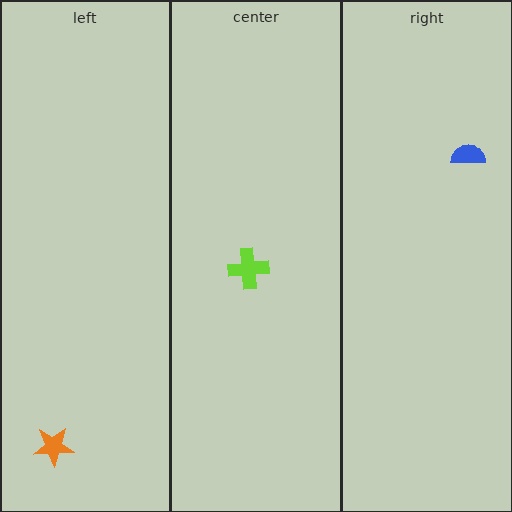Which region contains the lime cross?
The center region.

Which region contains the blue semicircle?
The right region.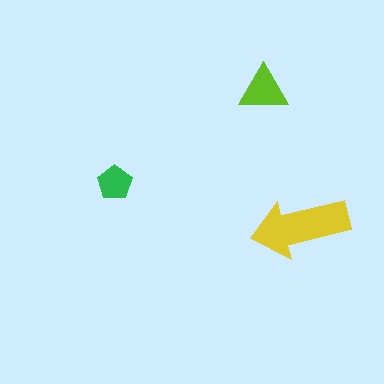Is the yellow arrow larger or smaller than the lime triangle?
Larger.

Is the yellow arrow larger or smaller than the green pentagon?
Larger.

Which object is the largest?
The yellow arrow.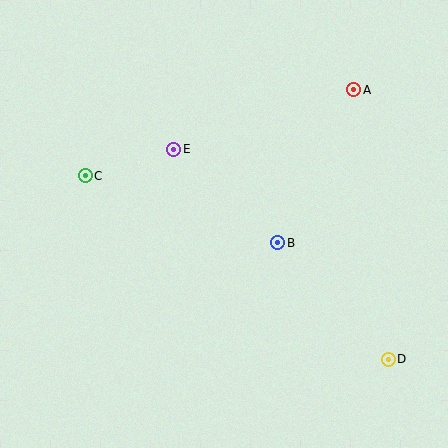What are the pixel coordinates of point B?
Point B is at (278, 243).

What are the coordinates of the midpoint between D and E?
The midpoint between D and E is at (281, 254).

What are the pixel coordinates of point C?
Point C is at (85, 176).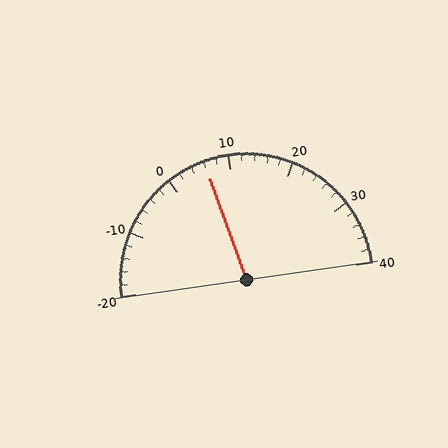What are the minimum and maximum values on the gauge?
The gauge ranges from -20 to 40.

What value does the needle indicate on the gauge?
The needle indicates approximately 6.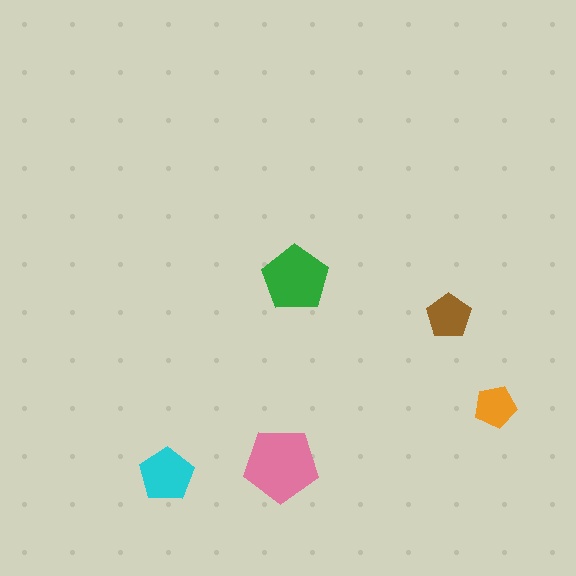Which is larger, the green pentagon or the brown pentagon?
The green one.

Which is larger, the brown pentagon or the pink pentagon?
The pink one.